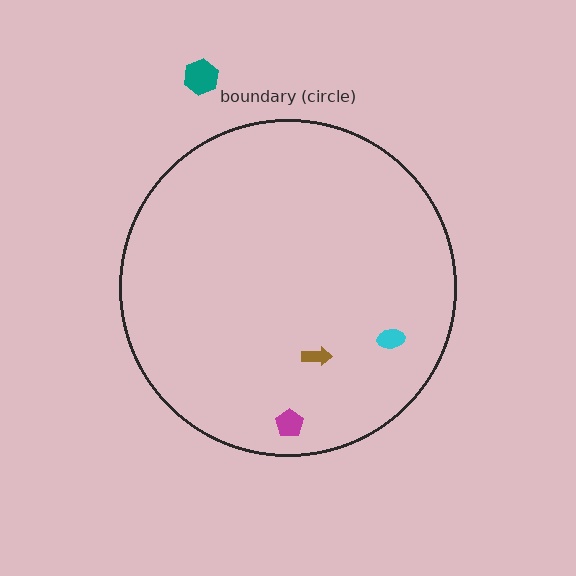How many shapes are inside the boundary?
3 inside, 1 outside.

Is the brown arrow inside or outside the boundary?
Inside.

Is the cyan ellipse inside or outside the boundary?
Inside.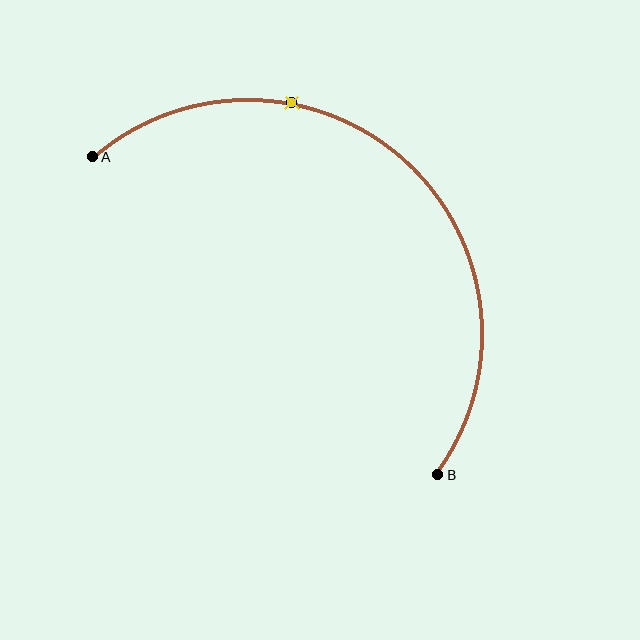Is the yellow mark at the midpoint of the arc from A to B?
No. The yellow mark lies on the arc but is closer to endpoint A. The arc midpoint would be at the point on the curve equidistant along the arc from both A and B.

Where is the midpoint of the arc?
The arc midpoint is the point on the curve farthest from the straight line joining A and B. It sits above and to the right of that line.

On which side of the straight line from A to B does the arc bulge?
The arc bulges above and to the right of the straight line connecting A and B.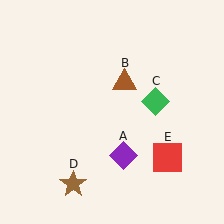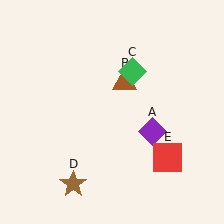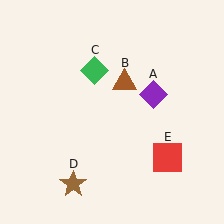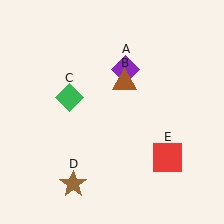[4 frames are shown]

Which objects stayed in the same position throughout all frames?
Brown triangle (object B) and brown star (object D) and red square (object E) remained stationary.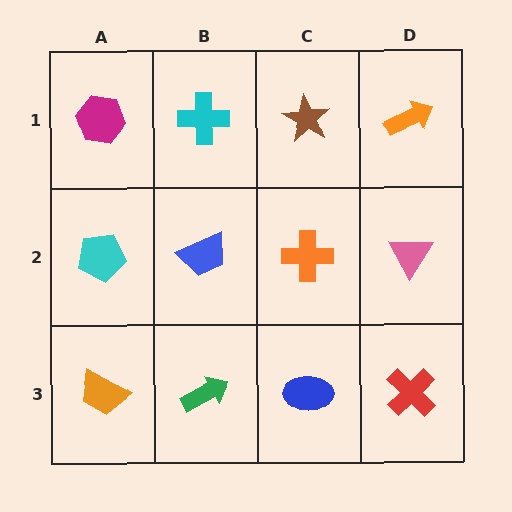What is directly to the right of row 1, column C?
An orange arrow.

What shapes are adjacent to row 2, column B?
A cyan cross (row 1, column B), a green arrow (row 3, column B), a cyan pentagon (row 2, column A), an orange cross (row 2, column C).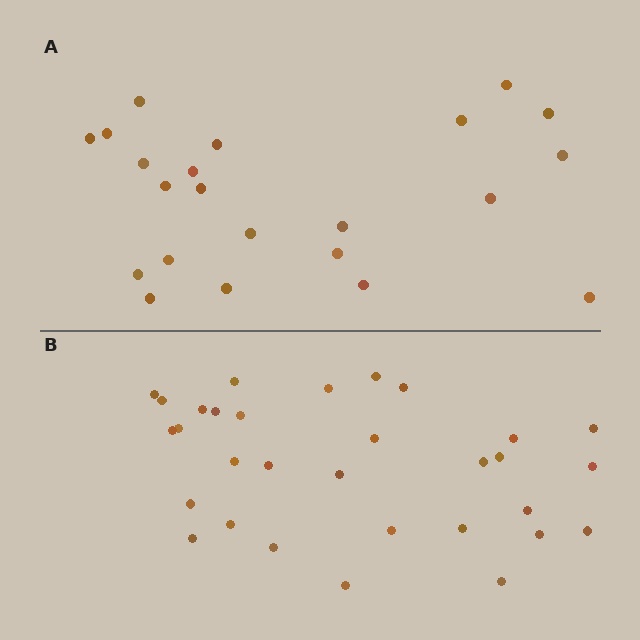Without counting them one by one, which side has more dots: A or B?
Region B (the bottom region) has more dots.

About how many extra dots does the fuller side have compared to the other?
Region B has roughly 8 or so more dots than region A.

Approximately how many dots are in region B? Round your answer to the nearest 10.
About 30 dots. (The exact count is 31, which rounds to 30.)